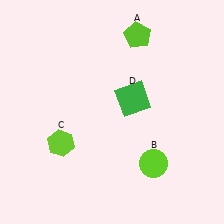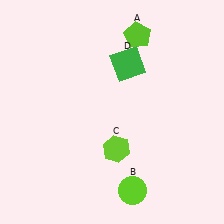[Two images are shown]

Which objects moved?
The objects that moved are: the lime circle (B), the lime hexagon (C), the green square (D).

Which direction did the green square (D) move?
The green square (D) moved up.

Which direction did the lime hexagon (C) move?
The lime hexagon (C) moved right.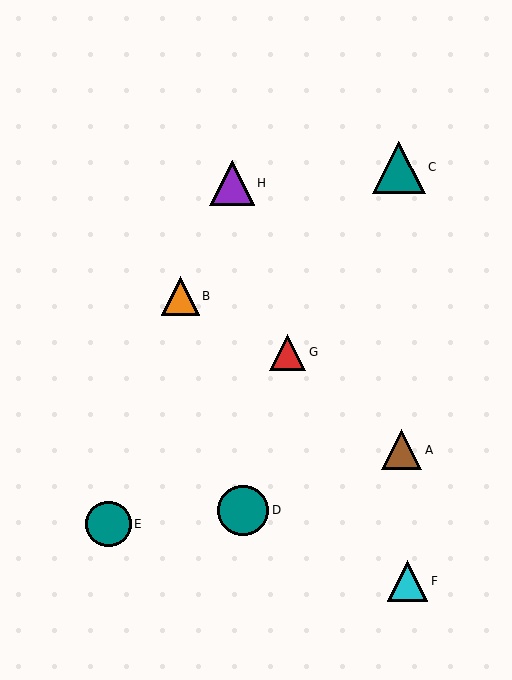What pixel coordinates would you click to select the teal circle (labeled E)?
Click at (109, 524) to select the teal circle E.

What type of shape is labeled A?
Shape A is a brown triangle.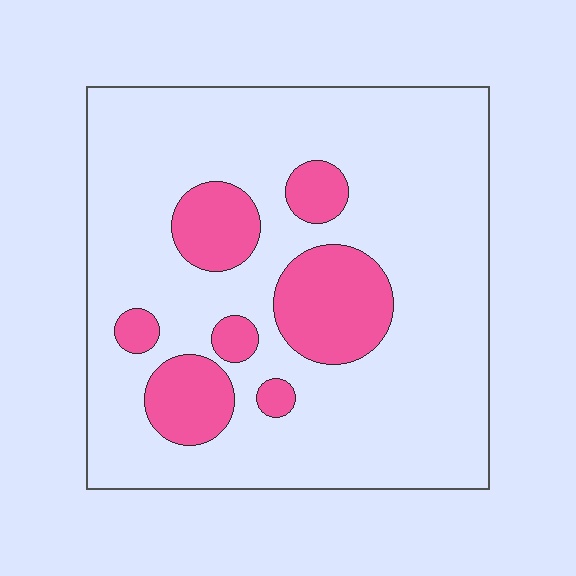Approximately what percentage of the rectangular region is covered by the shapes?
Approximately 20%.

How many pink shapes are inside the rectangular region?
7.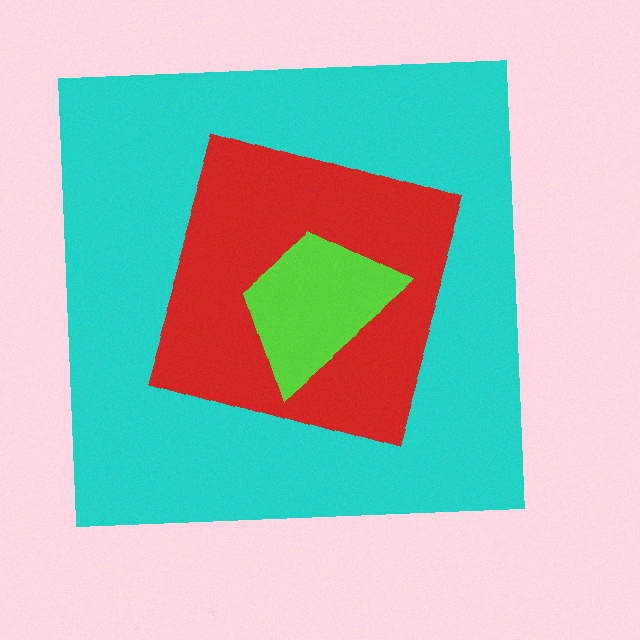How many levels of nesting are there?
3.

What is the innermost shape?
The lime trapezoid.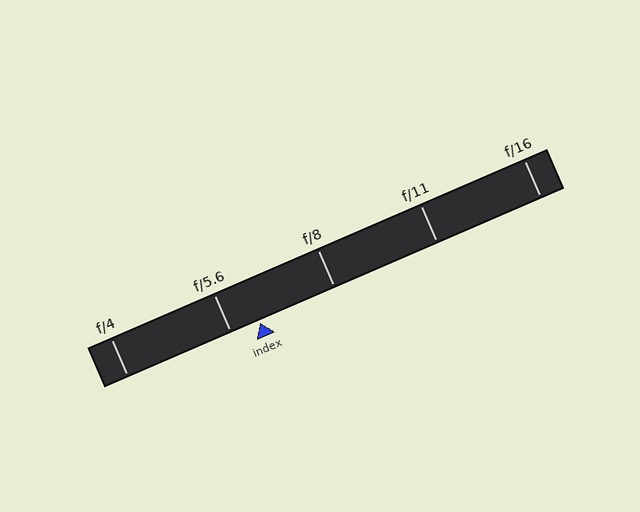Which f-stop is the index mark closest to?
The index mark is closest to f/5.6.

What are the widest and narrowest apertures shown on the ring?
The widest aperture shown is f/4 and the narrowest is f/16.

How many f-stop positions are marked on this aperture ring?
There are 5 f-stop positions marked.